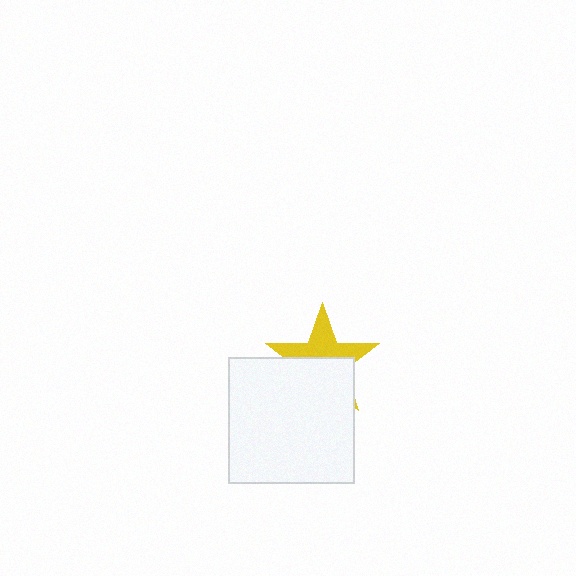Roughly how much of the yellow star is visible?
About half of it is visible (roughly 46%).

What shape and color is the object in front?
The object in front is a white square.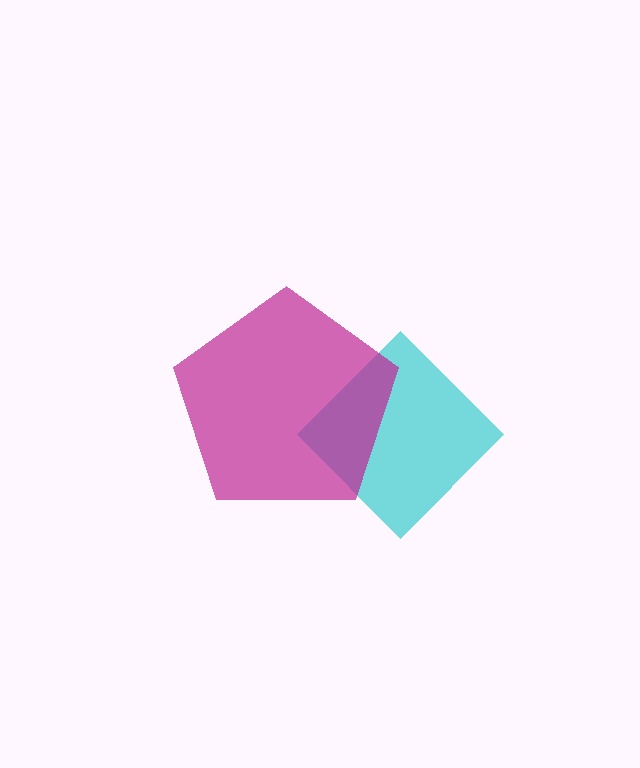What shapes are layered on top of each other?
The layered shapes are: a cyan diamond, a magenta pentagon.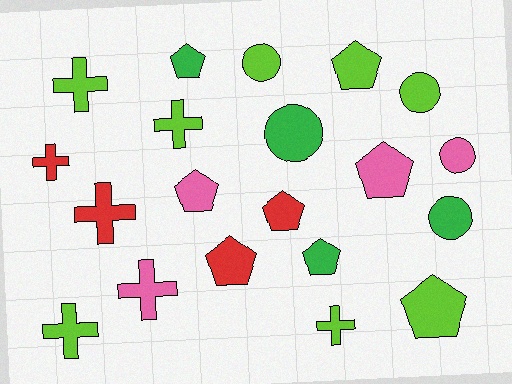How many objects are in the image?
There are 20 objects.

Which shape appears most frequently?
Pentagon, with 8 objects.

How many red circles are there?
There are no red circles.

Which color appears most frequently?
Lime, with 8 objects.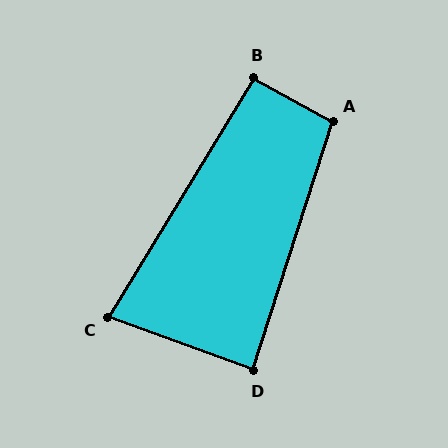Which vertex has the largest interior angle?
A, at approximately 101 degrees.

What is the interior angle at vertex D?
Approximately 88 degrees (approximately right).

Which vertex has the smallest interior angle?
C, at approximately 79 degrees.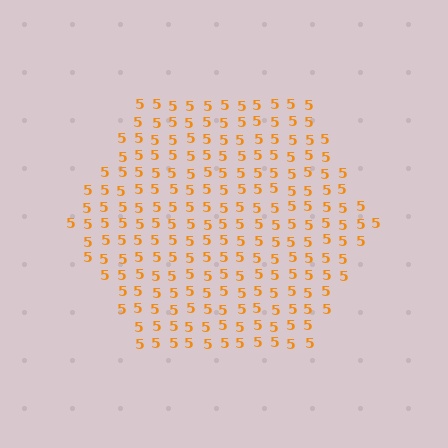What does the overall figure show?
The overall figure shows a hexagon.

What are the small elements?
The small elements are digit 5's.